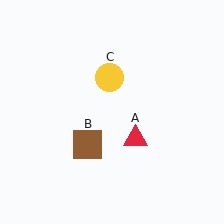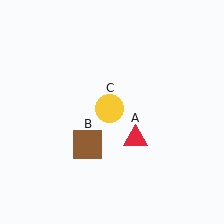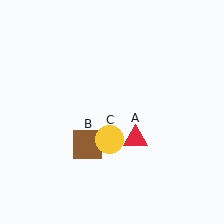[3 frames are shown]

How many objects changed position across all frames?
1 object changed position: yellow circle (object C).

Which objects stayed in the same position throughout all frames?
Red triangle (object A) and brown square (object B) remained stationary.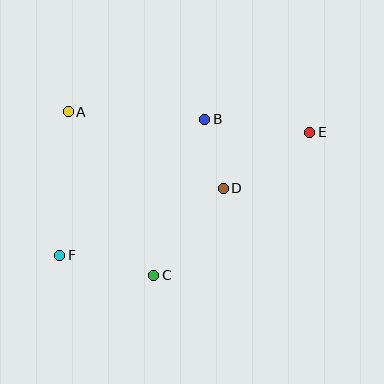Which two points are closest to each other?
Points B and D are closest to each other.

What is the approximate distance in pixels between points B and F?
The distance between B and F is approximately 198 pixels.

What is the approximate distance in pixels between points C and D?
The distance between C and D is approximately 112 pixels.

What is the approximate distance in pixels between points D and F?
The distance between D and F is approximately 177 pixels.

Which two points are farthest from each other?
Points E and F are farthest from each other.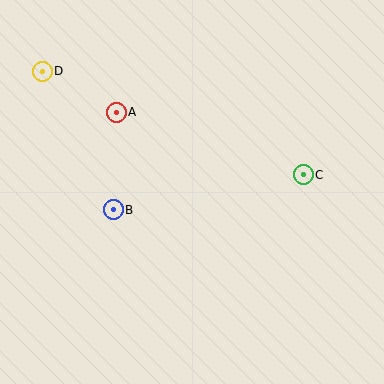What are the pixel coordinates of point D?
Point D is at (42, 71).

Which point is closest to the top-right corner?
Point C is closest to the top-right corner.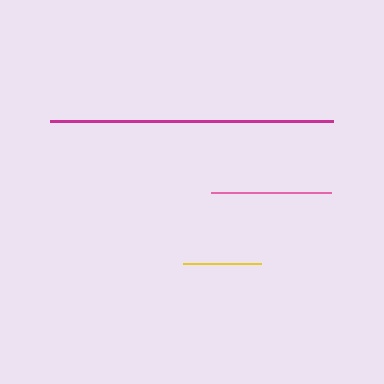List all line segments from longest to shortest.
From longest to shortest: magenta, pink, yellow.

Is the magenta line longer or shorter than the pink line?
The magenta line is longer than the pink line.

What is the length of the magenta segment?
The magenta segment is approximately 283 pixels long.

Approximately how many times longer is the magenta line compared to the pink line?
The magenta line is approximately 2.4 times the length of the pink line.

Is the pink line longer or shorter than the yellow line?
The pink line is longer than the yellow line.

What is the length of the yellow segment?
The yellow segment is approximately 78 pixels long.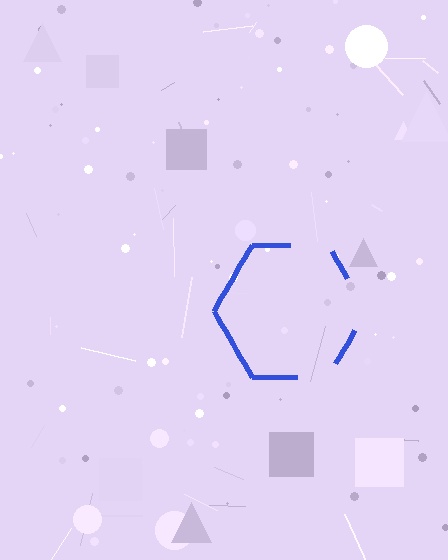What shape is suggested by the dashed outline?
The dashed outline suggests a hexagon.